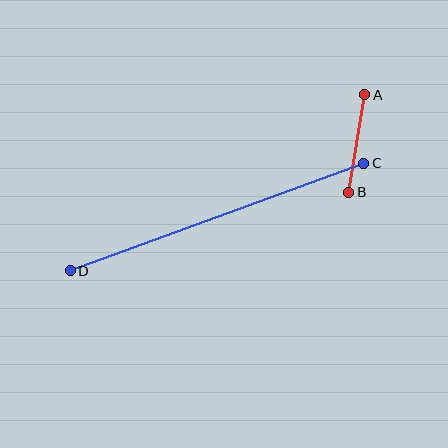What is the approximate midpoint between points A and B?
The midpoint is at approximately (357, 143) pixels.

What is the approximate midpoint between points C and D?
The midpoint is at approximately (217, 217) pixels.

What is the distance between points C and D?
The distance is approximately 313 pixels.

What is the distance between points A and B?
The distance is approximately 99 pixels.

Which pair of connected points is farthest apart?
Points C and D are farthest apart.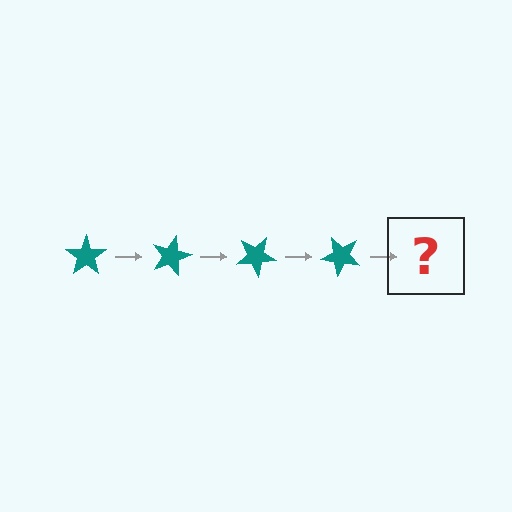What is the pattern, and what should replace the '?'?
The pattern is that the star rotates 15 degrees each step. The '?' should be a teal star rotated 60 degrees.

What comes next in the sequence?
The next element should be a teal star rotated 60 degrees.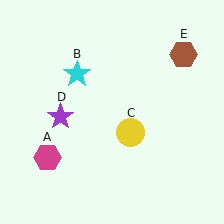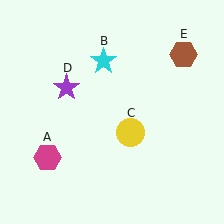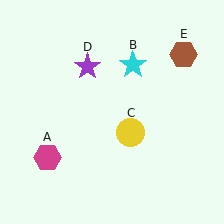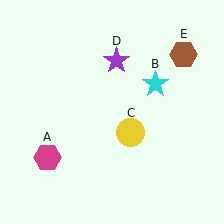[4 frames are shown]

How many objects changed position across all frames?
2 objects changed position: cyan star (object B), purple star (object D).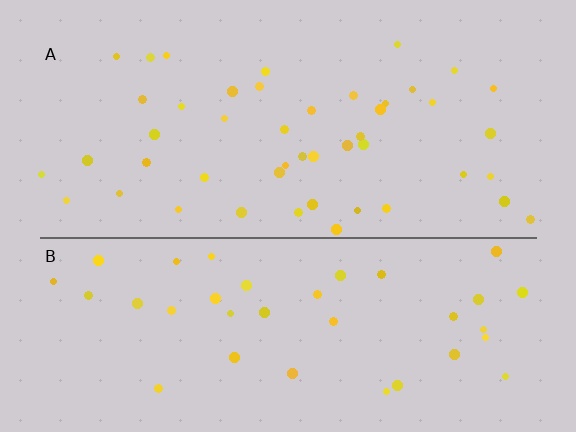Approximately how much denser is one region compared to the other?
Approximately 1.3× — region A over region B.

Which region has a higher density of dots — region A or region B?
A (the top).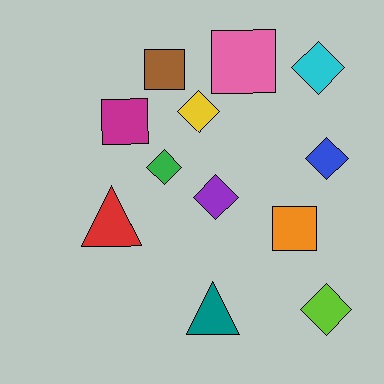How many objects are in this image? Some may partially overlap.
There are 12 objects.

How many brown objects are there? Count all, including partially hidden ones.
There is 1 brown object.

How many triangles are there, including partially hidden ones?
There are 2 triangles.